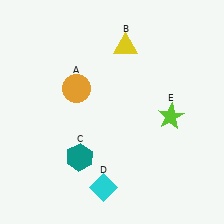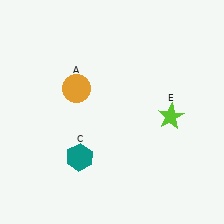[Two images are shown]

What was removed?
The cyan diamond (D), the yellow triangle (B) were removed in Image 2.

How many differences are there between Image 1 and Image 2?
There are 2 differences between the two images.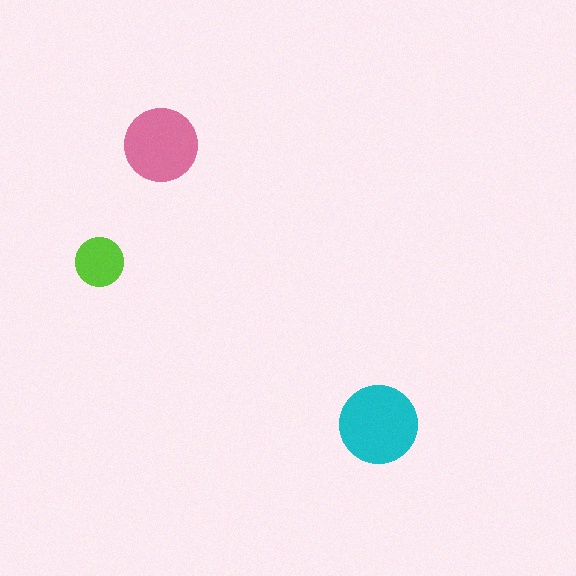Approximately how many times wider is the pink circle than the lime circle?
About 1.5 times wider.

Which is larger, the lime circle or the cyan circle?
The cyan one.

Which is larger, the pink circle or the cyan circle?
The cyan one.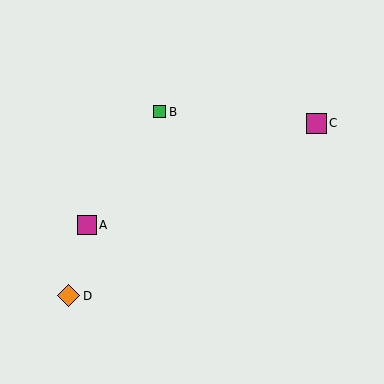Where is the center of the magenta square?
The center of the magenta square is at (87, 225).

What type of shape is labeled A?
Shape A is a magenta square.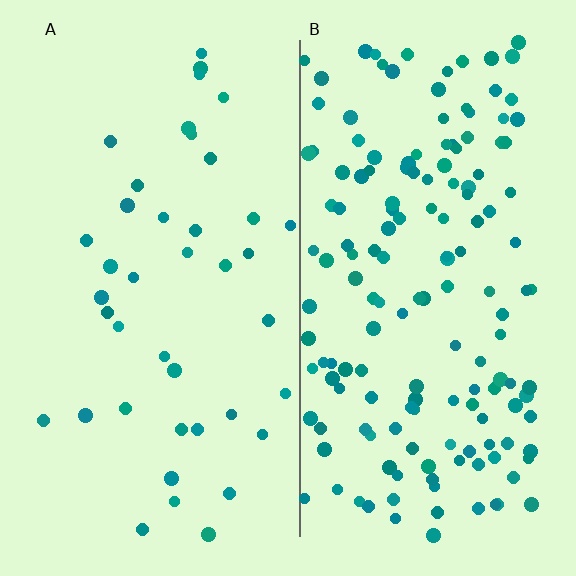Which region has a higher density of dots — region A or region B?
B (the right).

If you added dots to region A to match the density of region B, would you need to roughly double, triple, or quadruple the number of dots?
Approximately quadruple.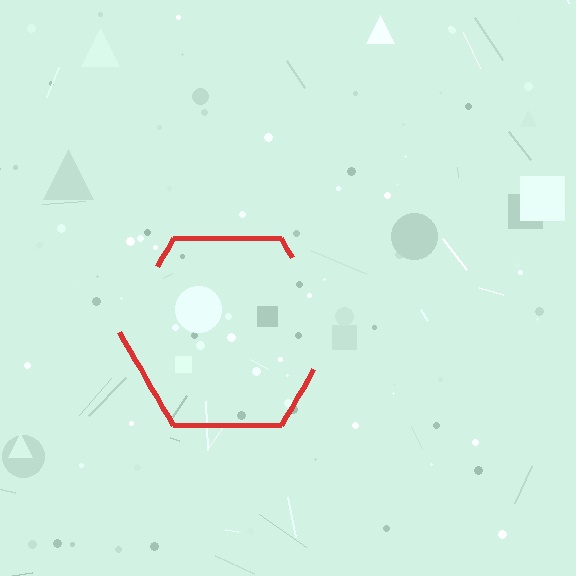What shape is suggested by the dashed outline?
The dashed outline suggests a hexagon.